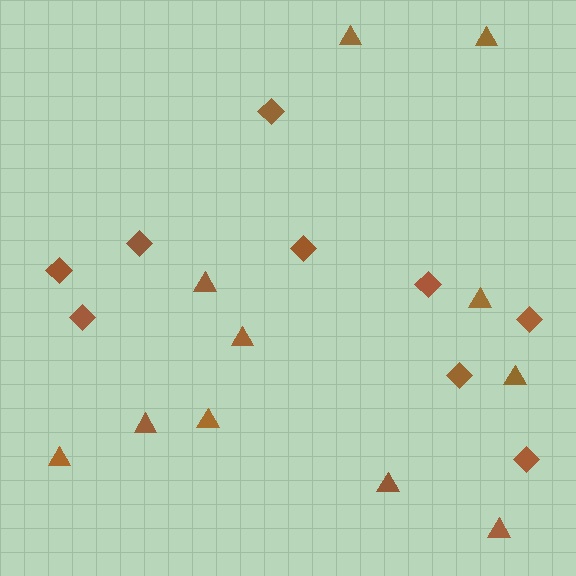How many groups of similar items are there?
There are 2 groups: one group of diamonds (9) and one group of triangles (11).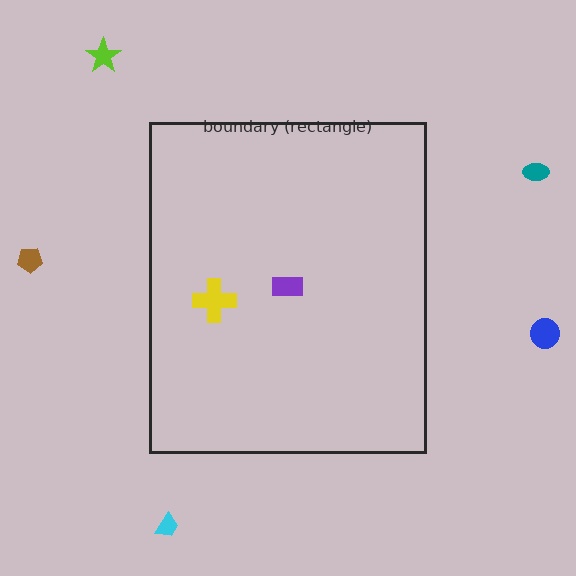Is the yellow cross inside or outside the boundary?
Inside.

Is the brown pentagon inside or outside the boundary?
Outside.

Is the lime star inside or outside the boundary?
Outside.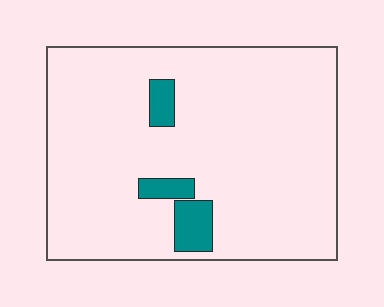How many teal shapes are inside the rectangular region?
3.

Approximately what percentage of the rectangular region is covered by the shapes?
Approximately 5%.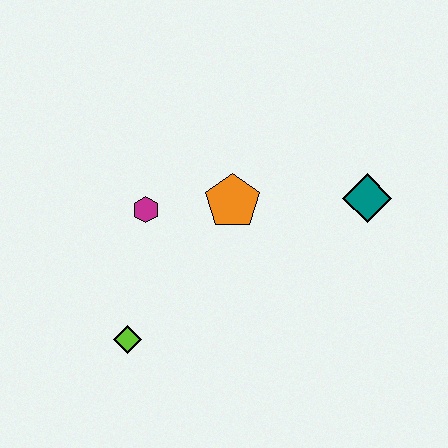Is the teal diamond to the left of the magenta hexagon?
No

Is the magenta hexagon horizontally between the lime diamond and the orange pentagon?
Yes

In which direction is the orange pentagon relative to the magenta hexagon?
The orange pentagon is to the right of the magenta hexagon.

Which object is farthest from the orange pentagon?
The lime diamond is farthest from the orange pentagon.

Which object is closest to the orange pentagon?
The magenta hexagon is closest to the orange pentagon.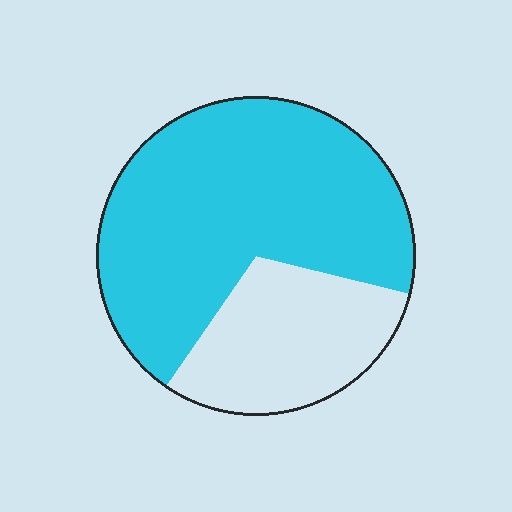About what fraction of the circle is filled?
About two thirds (2/3).